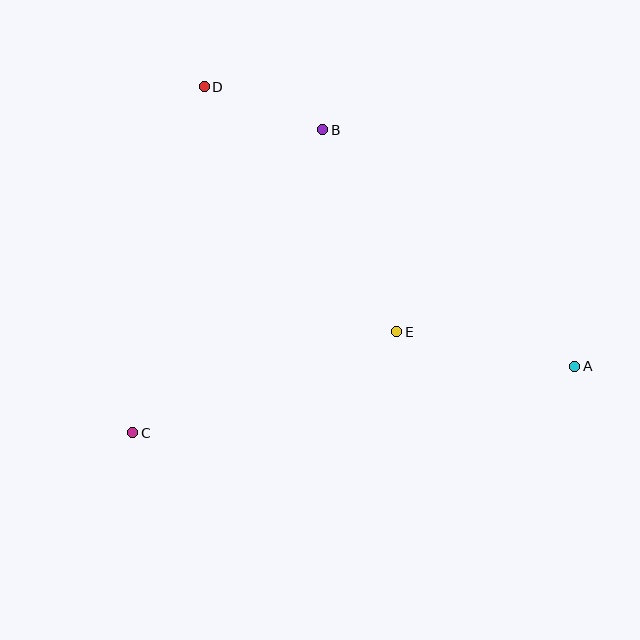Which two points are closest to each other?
Points B and D are closest to each other.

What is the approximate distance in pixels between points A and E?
The distance between A and E is approximately 181 pixels.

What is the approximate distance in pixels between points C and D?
The distance between C and D is approximately 353 pixels.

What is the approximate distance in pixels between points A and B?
The distance between A and B is approximately 346 pixels.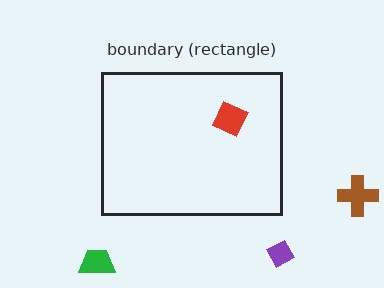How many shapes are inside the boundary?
1 inside, 3 outside.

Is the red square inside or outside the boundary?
Inside.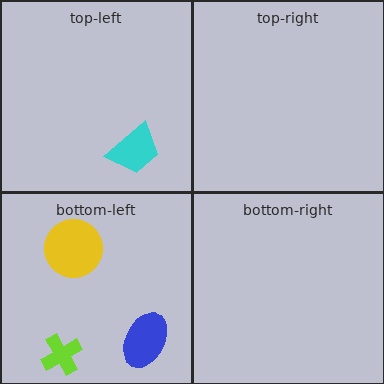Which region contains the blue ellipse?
The bottom-left region.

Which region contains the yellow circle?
The bottom-left region.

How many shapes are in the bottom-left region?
3.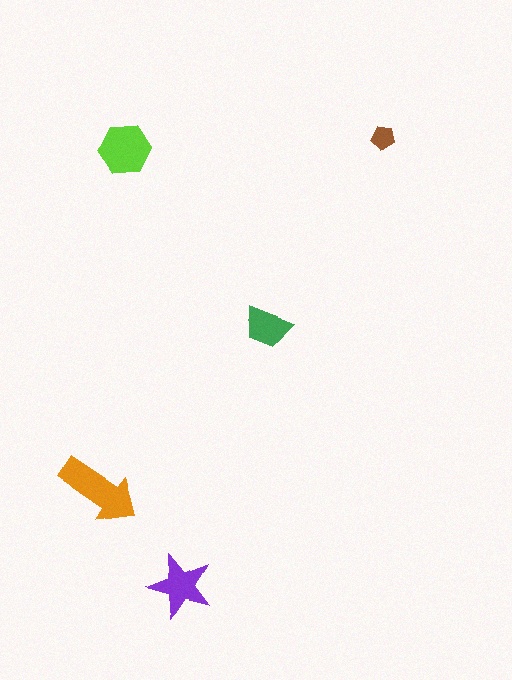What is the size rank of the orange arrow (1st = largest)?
1st.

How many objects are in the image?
There are 5 objects in the image.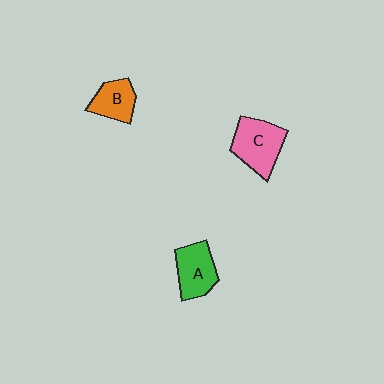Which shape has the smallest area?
Shape B (orange).